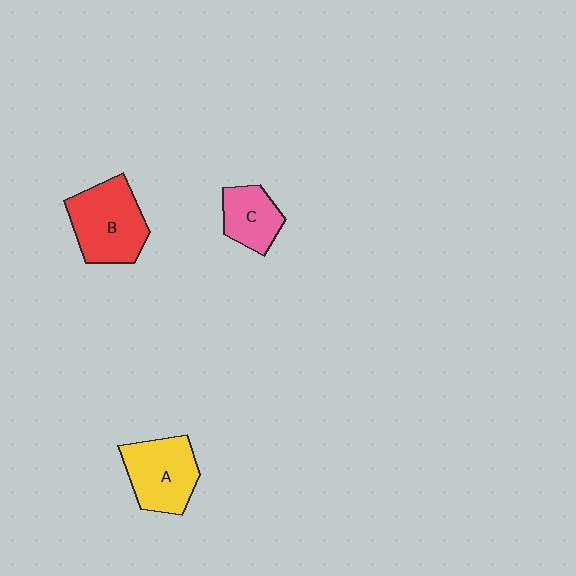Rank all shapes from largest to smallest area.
From largest to smallest: B (red), A (yellow), C (pink).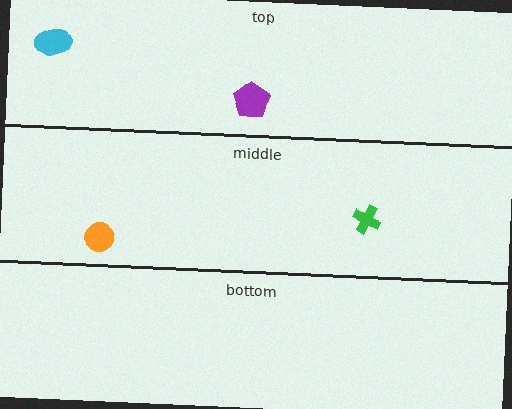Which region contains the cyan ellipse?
The top region.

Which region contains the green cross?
The middle region.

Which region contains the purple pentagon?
The top region.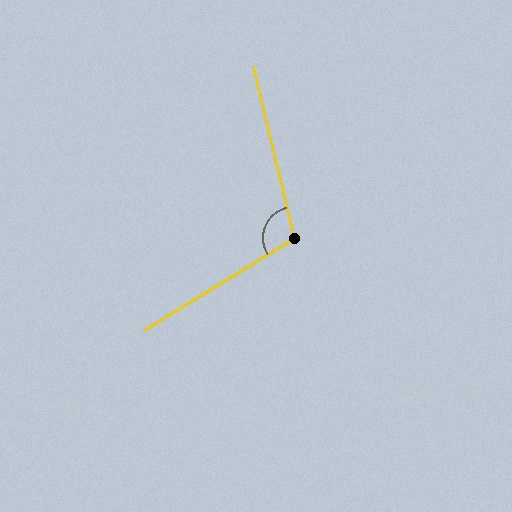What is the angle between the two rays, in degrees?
Approximately 108 degrees.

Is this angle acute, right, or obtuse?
It is obtuse.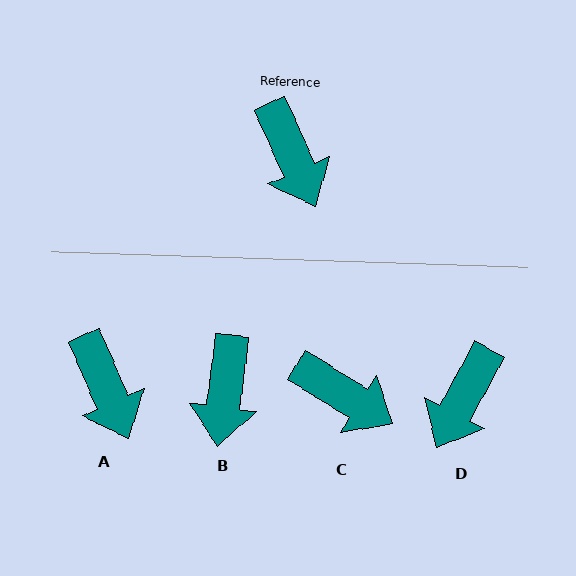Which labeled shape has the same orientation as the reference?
A.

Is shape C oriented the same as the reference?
No, it is off by about 34 degrees.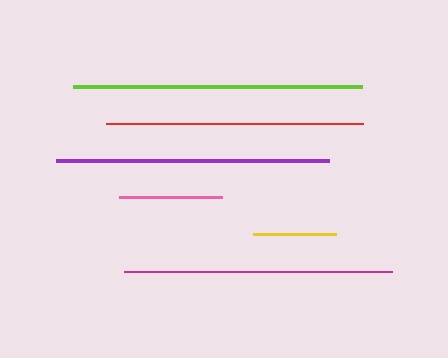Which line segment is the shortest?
The yellow line is the shortest at approximately 83 pixels.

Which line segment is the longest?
The lime line is the longest at approximately 290 pixels.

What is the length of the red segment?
The red segment is approximately 257 pixels long.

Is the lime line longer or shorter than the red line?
The lime line is longer than the red line.